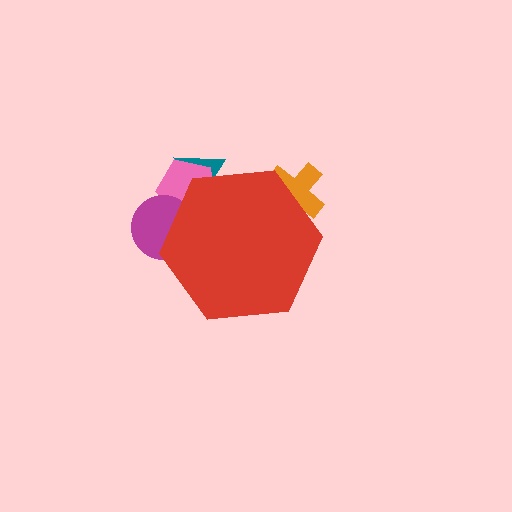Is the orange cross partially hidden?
Yes, the orange cross is partially hidden behind the red hexagon.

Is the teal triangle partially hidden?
Yes, the teal triangle is partially hidden behind the red hexagon.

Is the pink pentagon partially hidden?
Yes, the pink pentagon is partially hidden behind the red hexagon.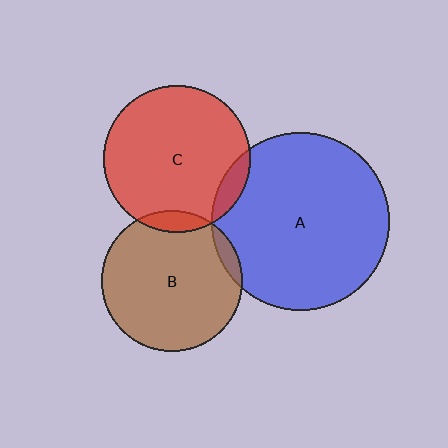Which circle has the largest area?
Circle A (blue).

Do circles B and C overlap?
Yes.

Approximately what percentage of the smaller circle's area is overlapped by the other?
Approximately 5%.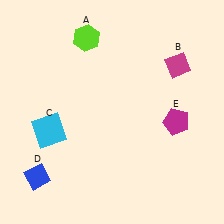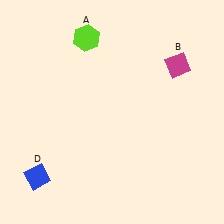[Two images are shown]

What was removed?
The cyan square (C), the magenta pentagon (E) were removed in Image 2.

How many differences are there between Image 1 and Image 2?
There are 2 differences between the two images.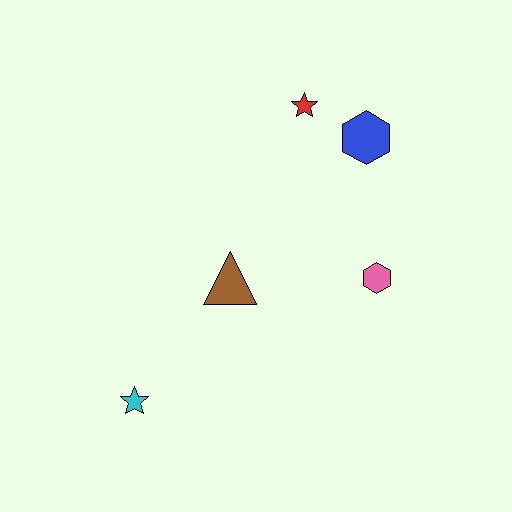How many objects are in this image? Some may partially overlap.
There are 5 objects.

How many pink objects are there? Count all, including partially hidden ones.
There is 1 pink object.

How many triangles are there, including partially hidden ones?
There is 1 triangle.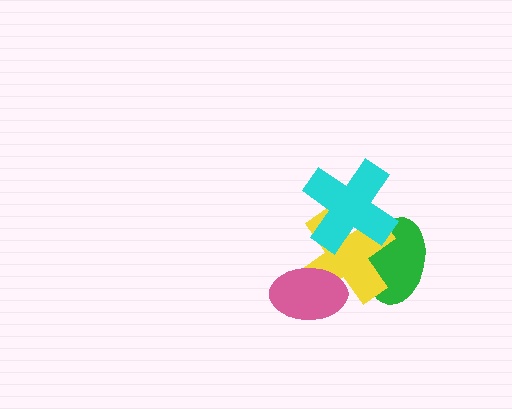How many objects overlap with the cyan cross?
2 objects overlap with the cyan cross.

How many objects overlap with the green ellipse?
2 objects overlap with the green ellipse.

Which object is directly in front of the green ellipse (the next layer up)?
The yellow cross is directly in front of the green ellipse.